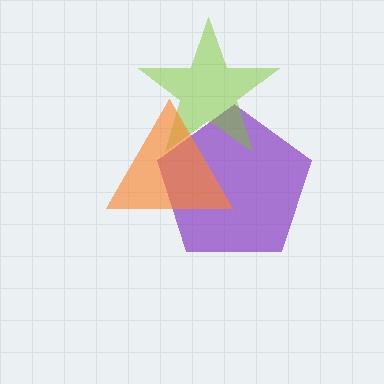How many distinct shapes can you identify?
There are 3 distinct shapes: a purple pentagon, a lime star, an orange triangle.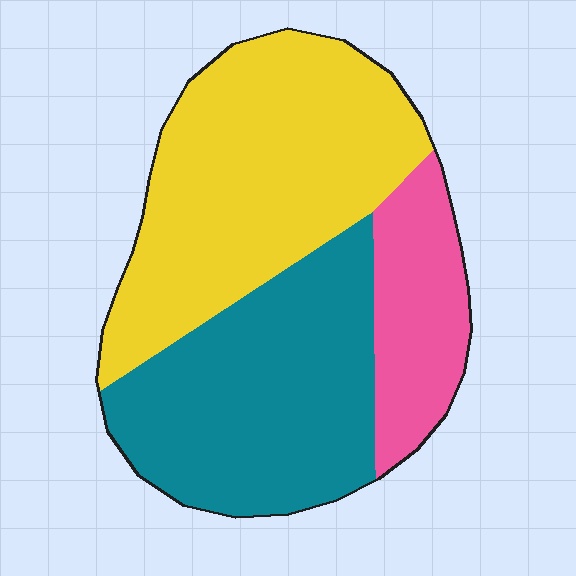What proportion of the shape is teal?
Teal covers about 40% of the shape.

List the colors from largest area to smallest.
From largest to smallest: yellow, teal, pink.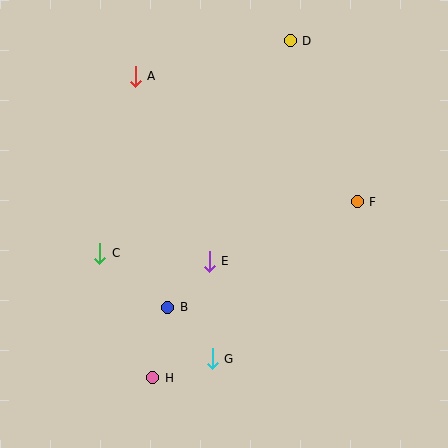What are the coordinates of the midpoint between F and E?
The midpoint between F and E is at (283, 232).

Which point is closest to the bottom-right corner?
Point G is closest to the bottom-right corner.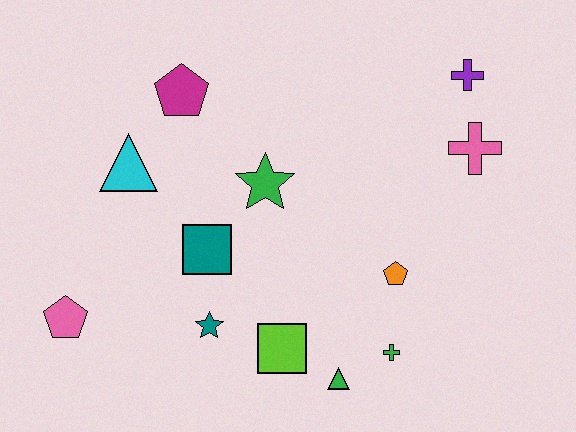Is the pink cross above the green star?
Yes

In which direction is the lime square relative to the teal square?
The lime square is below the teal square.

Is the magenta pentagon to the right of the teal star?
No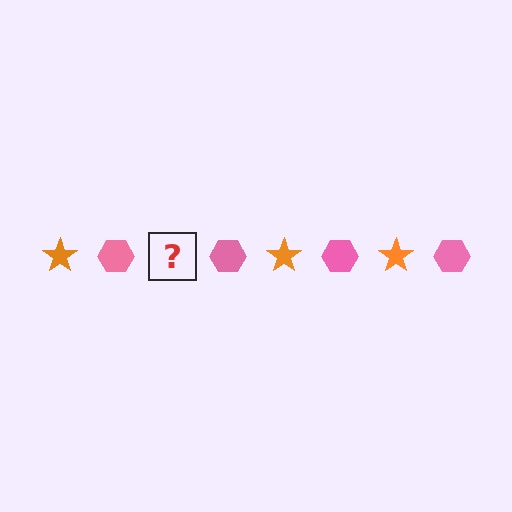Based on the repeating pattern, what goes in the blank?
The blank should be an orange star.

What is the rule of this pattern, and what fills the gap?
The rule is that the pattern alternates between orange star and pink hexagon. The gap should be filled with an orange star.